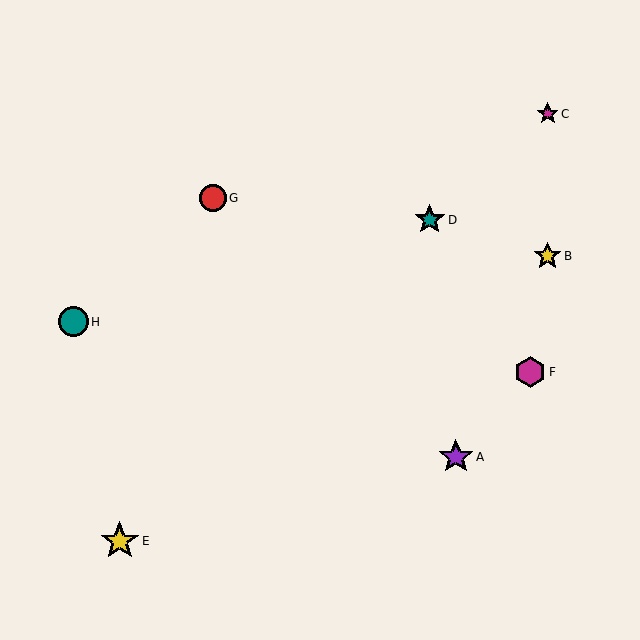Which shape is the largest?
The yellow star (labeled E) is the largest.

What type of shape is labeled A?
Shape A is a purple star.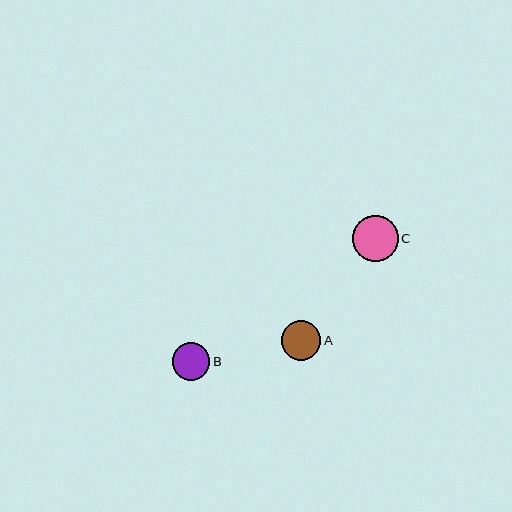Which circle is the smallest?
Circle B is the smallest with a size of approximately 37 pixels.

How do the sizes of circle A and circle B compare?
Circle A and circle B are approximately the same size.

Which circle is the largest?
Circle C is the largest with a size of approximately 46 pixels.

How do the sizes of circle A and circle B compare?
Circle A and circle B are approximately the same size.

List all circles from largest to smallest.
From largest to smallest: C, A, B.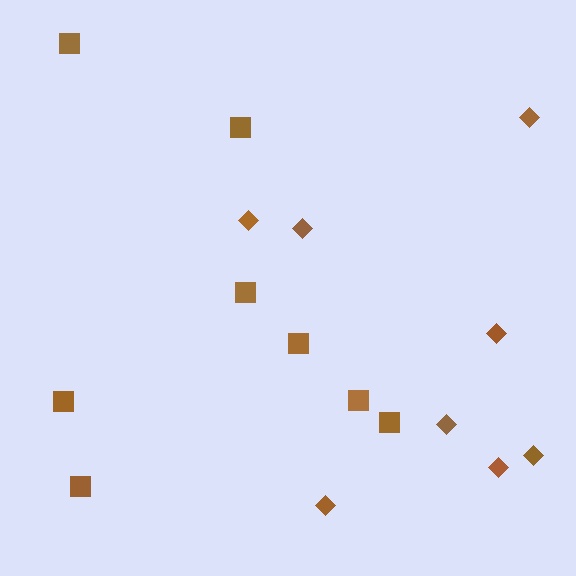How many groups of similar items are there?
There are 2 groups: one group of diamonds (8) and one group of squares (8).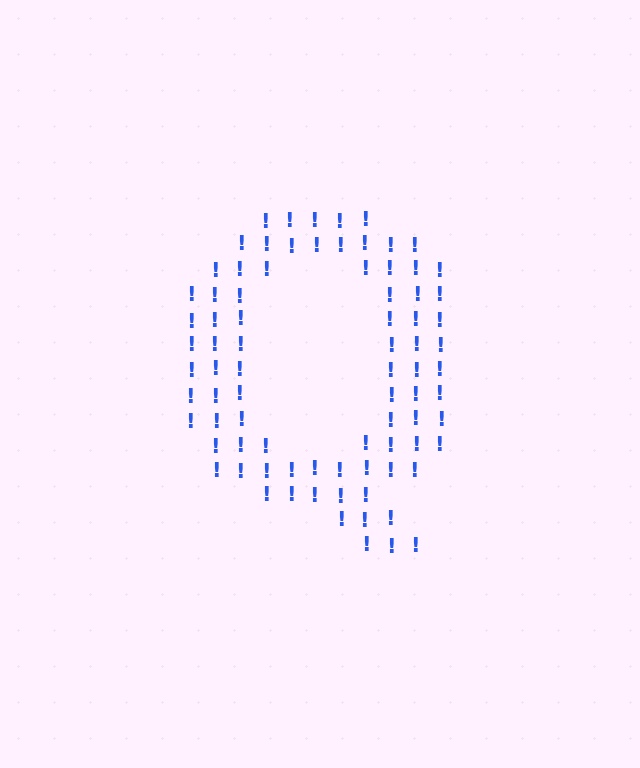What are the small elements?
The small elements are exclamation marks.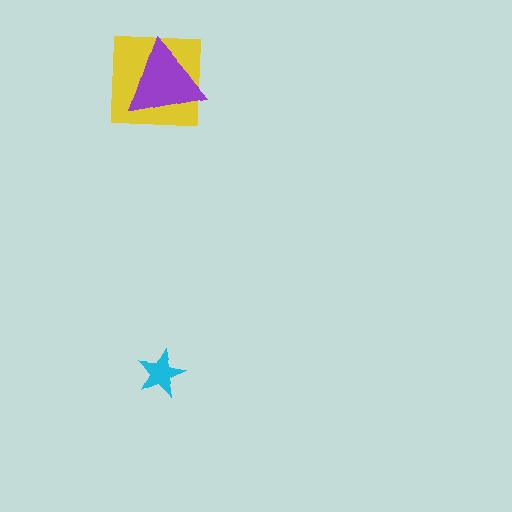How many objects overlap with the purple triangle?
1 object overlaps with the purple triangle.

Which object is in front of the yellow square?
The purple triangle is in front of the yellow square.